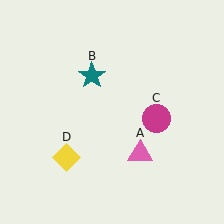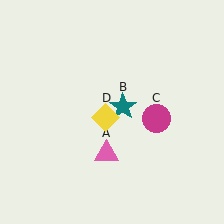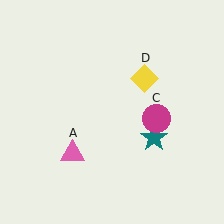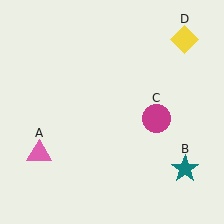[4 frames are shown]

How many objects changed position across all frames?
3 objects changed position: pink triangle (object A), teal star (object B), yellow diamond (object D).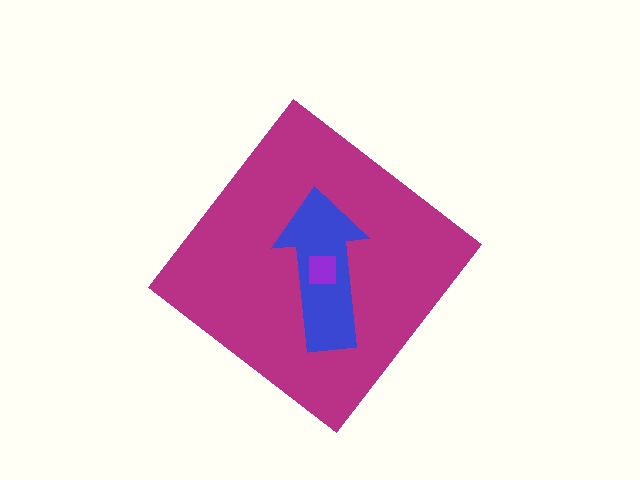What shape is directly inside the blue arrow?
The purple square.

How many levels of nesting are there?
3.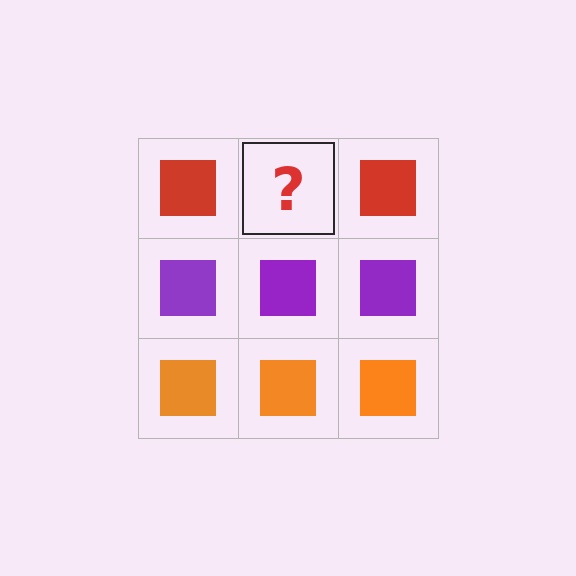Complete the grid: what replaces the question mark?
The question mark should be replaced with a red square.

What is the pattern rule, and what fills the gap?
The rule is that each row has a consistent color. The gap should be filled with a red square.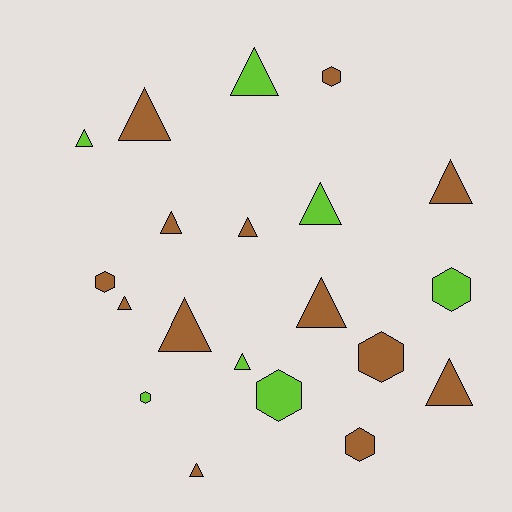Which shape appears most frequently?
Triangle, with 13 objects.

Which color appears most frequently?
Brown, with 13 objects.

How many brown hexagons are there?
There are 4 brown hexagons.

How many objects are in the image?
There are 20 objects.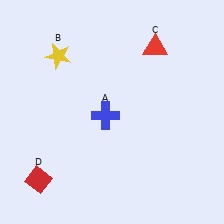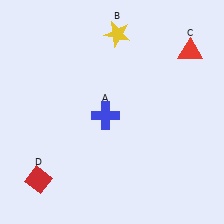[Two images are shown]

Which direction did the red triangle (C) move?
The red triangle (C) moved right.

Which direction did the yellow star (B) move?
The yellow star (B) moved right.